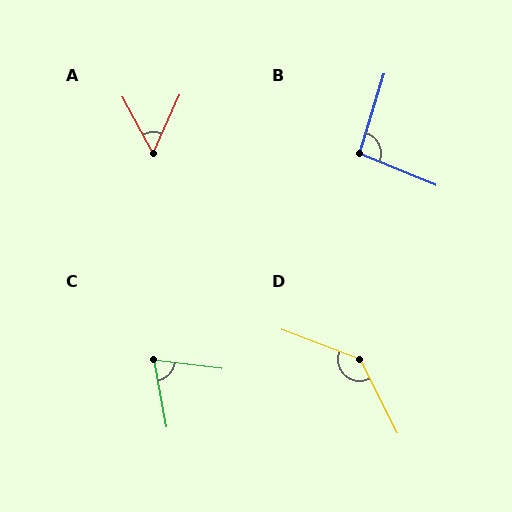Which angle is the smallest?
A, at approximately 53 degrees.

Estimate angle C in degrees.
Approximately 72 degrees.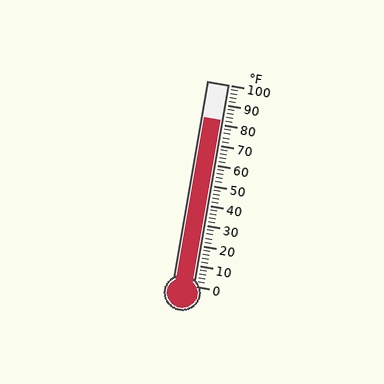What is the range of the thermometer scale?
The thermometer scale ranges from 0°F to 100°F.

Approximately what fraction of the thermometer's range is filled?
The thermometer is filled to approximately 80% of its range.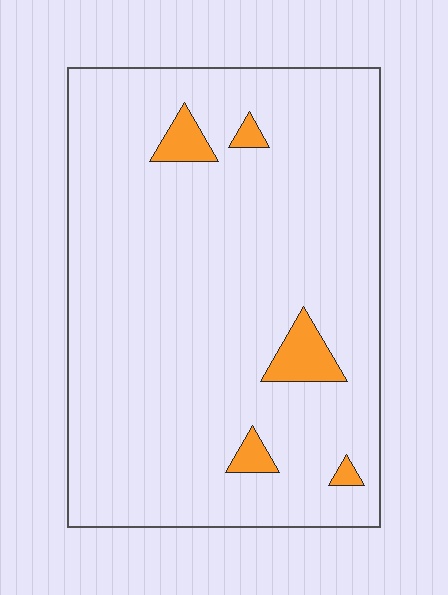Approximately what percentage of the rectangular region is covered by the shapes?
Approximately 5%.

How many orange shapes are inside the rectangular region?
5.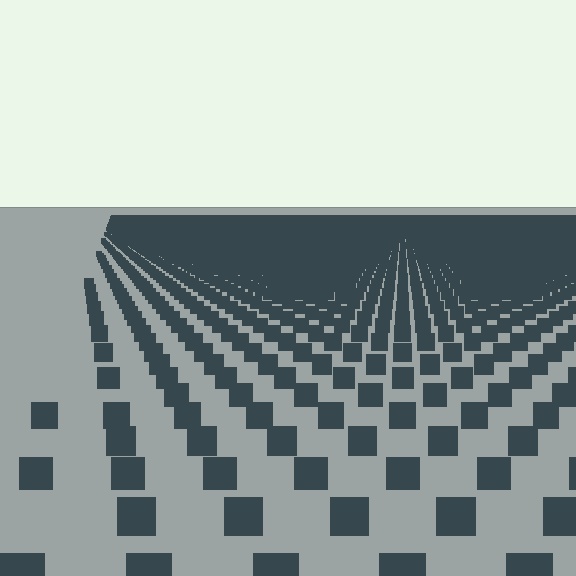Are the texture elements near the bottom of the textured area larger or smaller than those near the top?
Larger. Near the bottom, elements are closer to the viewer and appear at a bigger on-screen size.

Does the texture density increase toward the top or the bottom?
Density increases toward the top.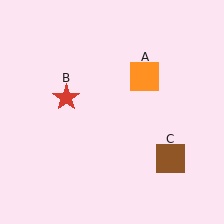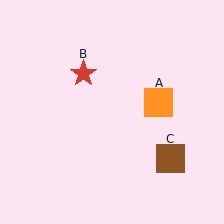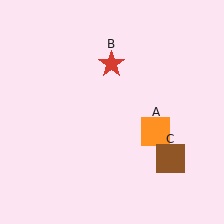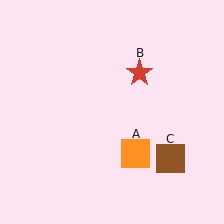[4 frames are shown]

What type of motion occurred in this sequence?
The orange square (object A), red star (object B) rotated clockwise around the center of the scene.